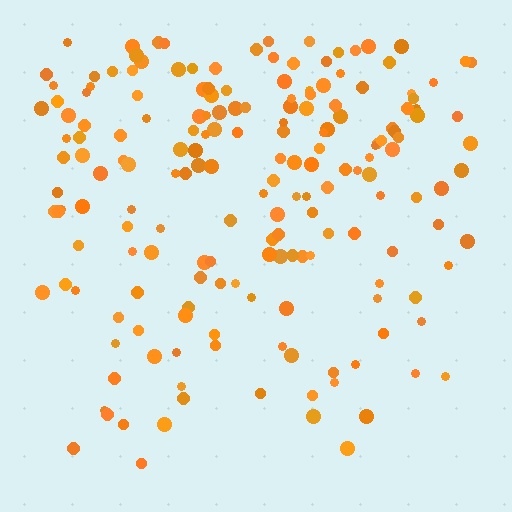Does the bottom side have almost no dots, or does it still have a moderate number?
Still a moderate number, just noticeably fewer than the top.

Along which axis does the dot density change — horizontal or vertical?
Vertical.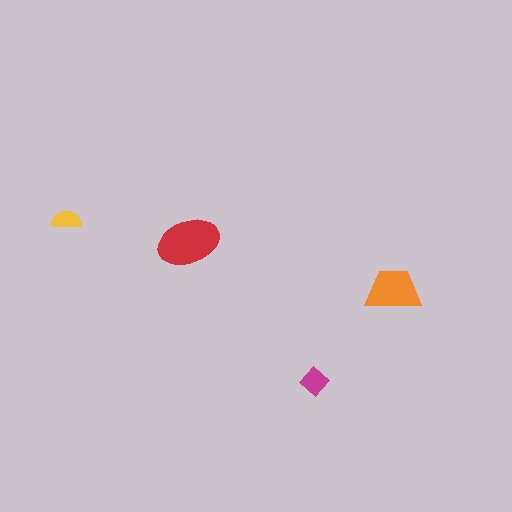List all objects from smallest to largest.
The yellow semicircle, the magenta diamond, the orange trapezoid, the red ellipse.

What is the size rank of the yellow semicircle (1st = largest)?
4th.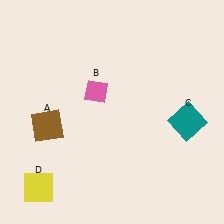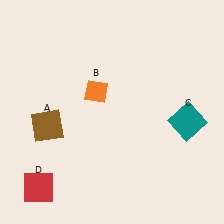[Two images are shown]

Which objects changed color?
B changed from pink to orange. D changed from yellow to red.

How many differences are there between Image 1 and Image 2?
There are 2 differences between the two images.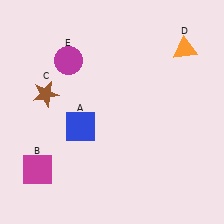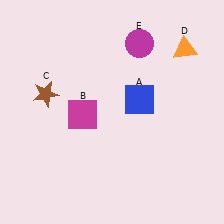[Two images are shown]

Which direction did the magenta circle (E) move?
The magenta circle (E) moved right.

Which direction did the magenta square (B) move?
The magenta square (B) moved up.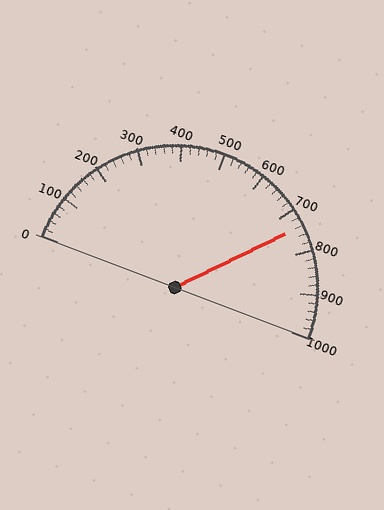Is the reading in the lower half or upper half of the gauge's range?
The reading is in the upper half of the range (0 to 1000).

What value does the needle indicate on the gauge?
The needle indicates approximately 740.